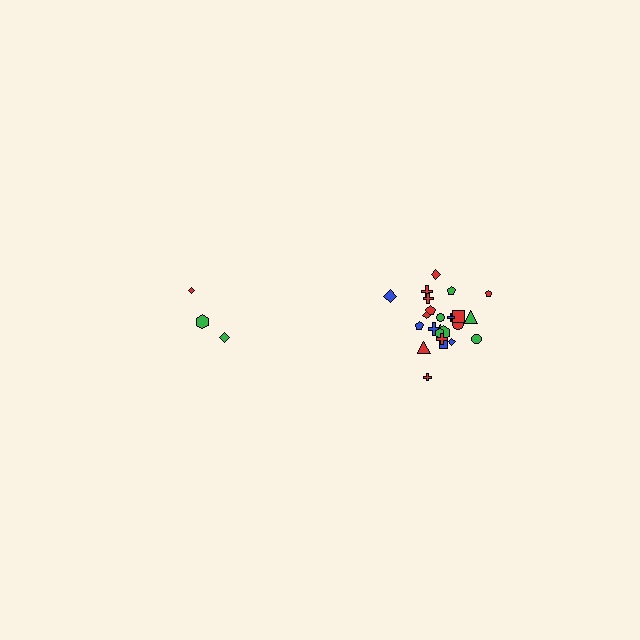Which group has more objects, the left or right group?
The right group.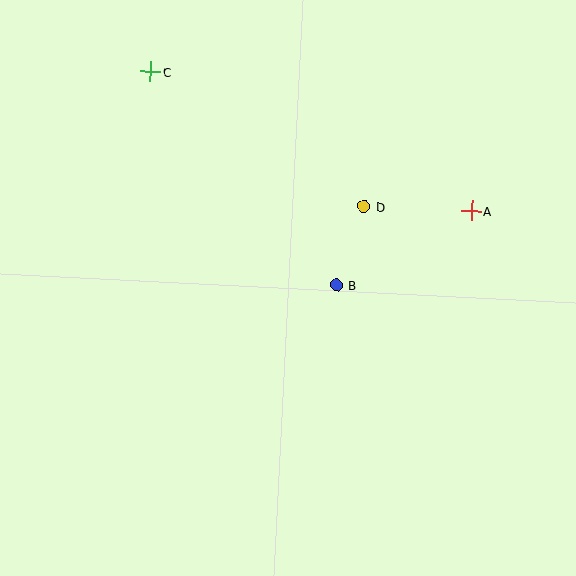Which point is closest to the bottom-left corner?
Point B is closest to the bottom-left corner.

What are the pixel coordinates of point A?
Point A is at (471, 211).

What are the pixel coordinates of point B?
Point B is at (337, 285).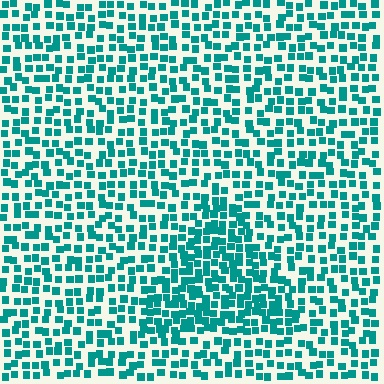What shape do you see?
I see a triangle.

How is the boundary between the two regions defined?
The boundary is defined by a change in element density (approximately 1.7x ratio). All elements are the same color, size, and shape.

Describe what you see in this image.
The image contains small teal elements arranged at two different densities. A triangle-shaped region is visible where the elements are more densely packed than the surrounding area.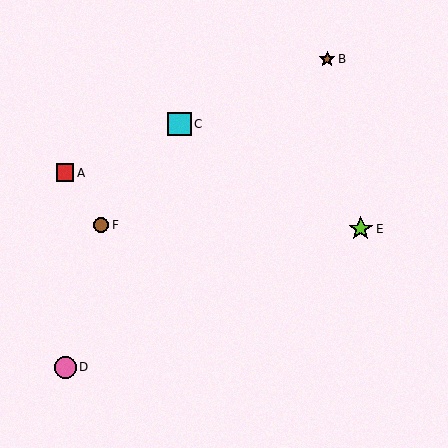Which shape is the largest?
The lime star (labeled E) is the largest.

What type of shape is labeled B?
Shape B is a brown star.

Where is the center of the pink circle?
The center of the pink circle is at (65, 367).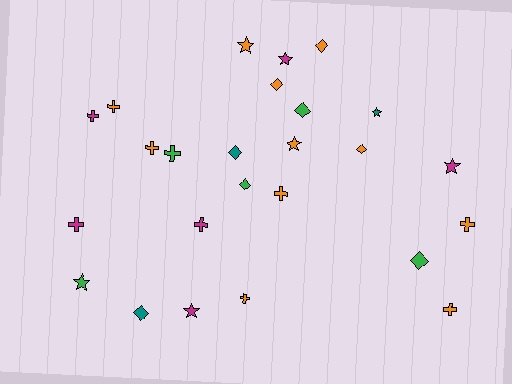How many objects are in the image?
There are 25 objects.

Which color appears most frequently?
Orange, with 11 objects.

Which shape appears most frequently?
Cross, with 10 objects.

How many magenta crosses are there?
There are 3 magenta crosses.